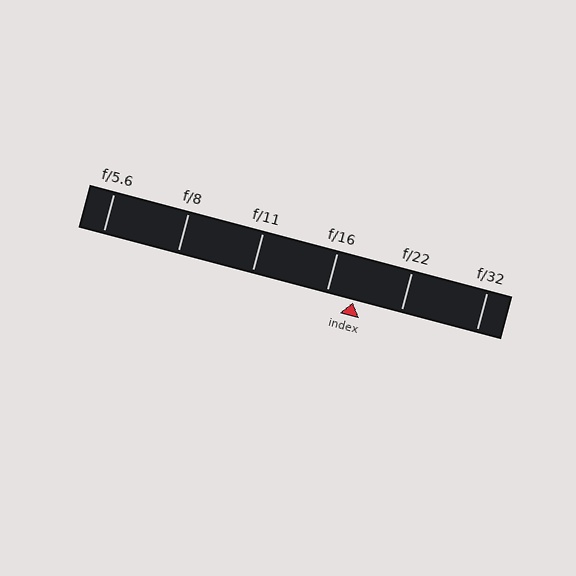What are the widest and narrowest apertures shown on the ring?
The widest aperture shown is f/5.6 and the narrowest is f/32.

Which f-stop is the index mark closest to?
The index mark is closest to f/16.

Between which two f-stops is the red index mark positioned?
The index mark is between f/16 and f/22.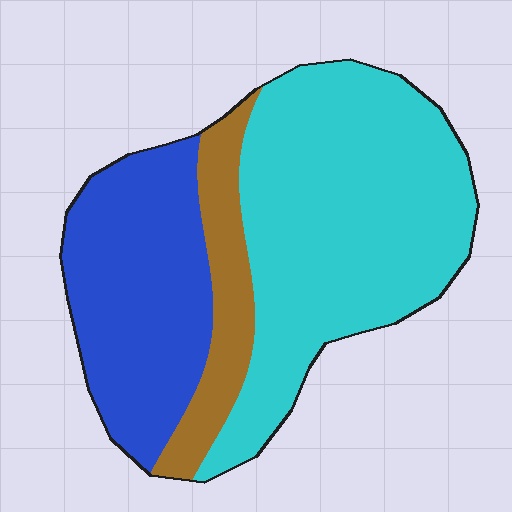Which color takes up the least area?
Brown, at roughly 15%.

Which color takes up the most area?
Cyan, at roughly 55%.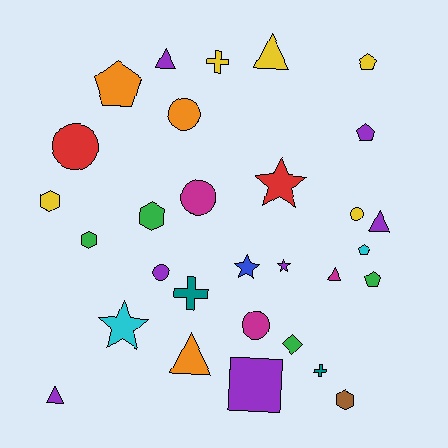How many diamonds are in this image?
There is 1 diamond.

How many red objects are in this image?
There are 2 red objects.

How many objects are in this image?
There are 30 objects.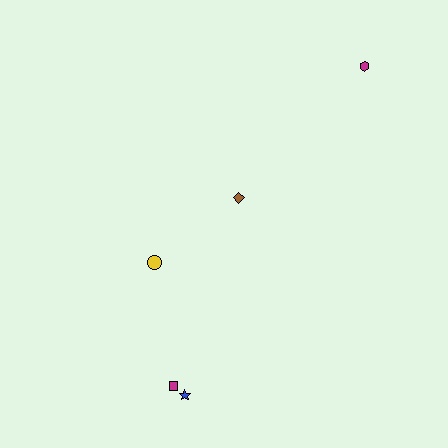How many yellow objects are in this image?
There is 1 yellow object.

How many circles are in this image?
There is 1 circle.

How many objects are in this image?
There are 5 objects.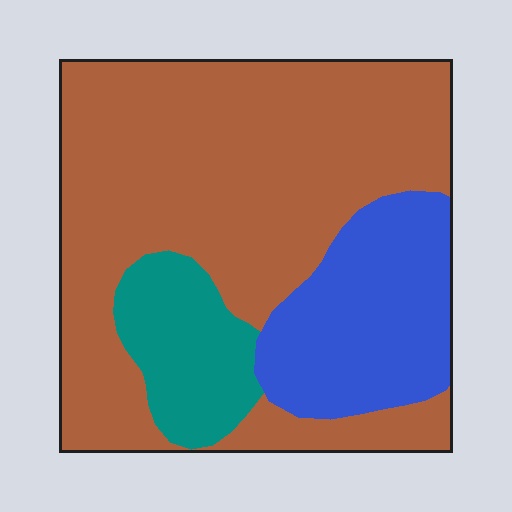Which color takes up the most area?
Brown, at roughly 65%.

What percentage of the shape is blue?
Blue covers roughly 20% of the shape.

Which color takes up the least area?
Teal, at roughly 15%.